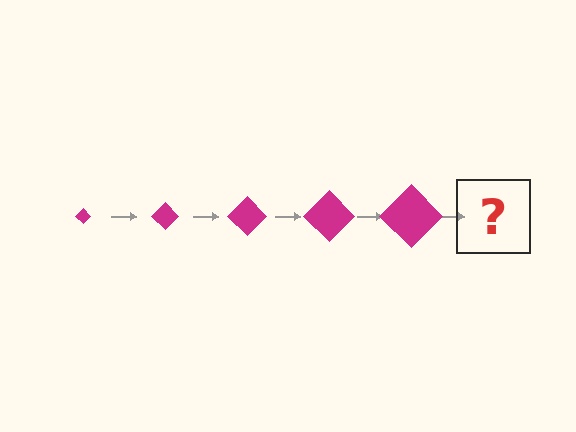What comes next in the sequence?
The next element should be a magenta diamond, larger than the previous one.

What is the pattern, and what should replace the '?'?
The pattern is that the diamond gets progressively larger each step. The '?' should be a magenta diamond, larger than the previous one.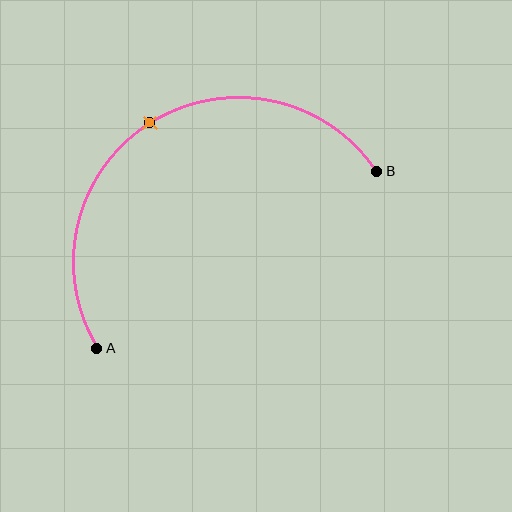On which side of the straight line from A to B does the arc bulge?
The arc bulges above the straight line connecting A and B.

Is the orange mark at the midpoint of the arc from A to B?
Yes. The orange mark lies on the arc at equal arc-length from both A and B — it is the arc midpoint.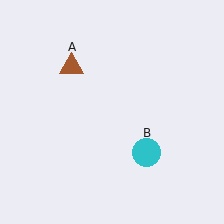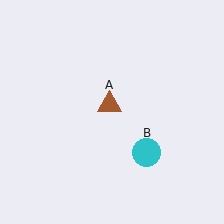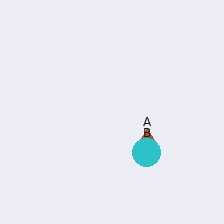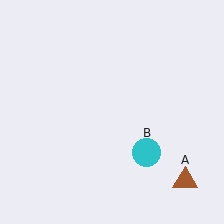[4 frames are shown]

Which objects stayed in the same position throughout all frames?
Cyan circle (object B) remained stationary.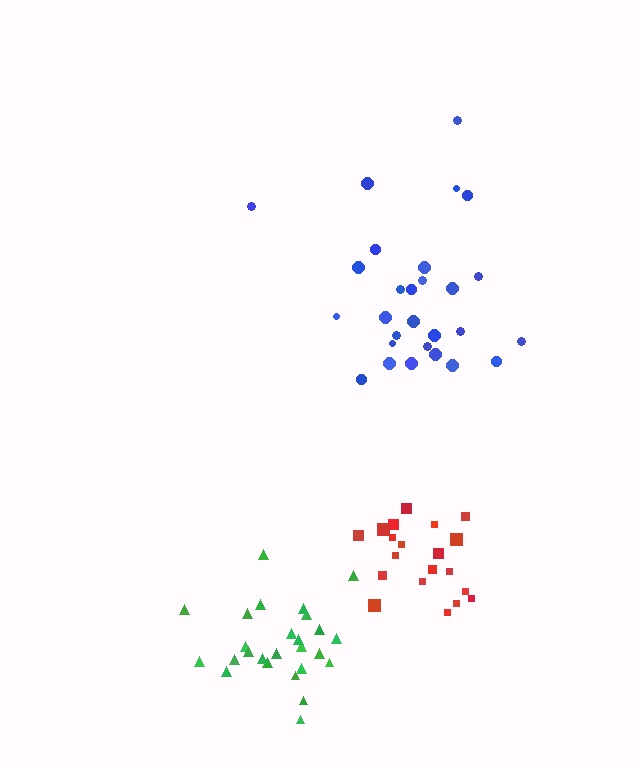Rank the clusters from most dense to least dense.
green, red, blue.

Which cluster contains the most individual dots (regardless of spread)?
Blue (28).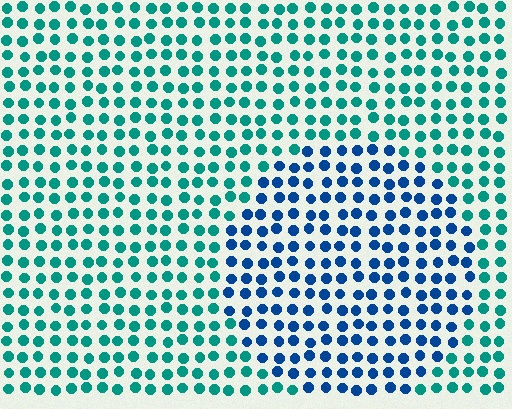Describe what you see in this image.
The image is filled with small teal elements in a uniform arrangement. A circle-shaped region is visible where the elements are tinted to a slightly different hue, forming a subtle color boundary.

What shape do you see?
I see a circle.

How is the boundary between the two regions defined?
The boundary is defined purely by a slight shift in hue (about 41 degrees). Spacing, size, and orientation are identical on both sides.